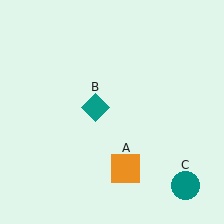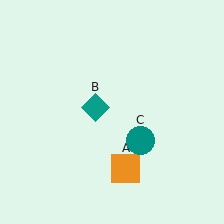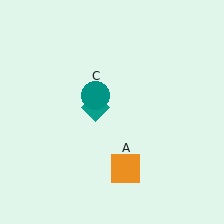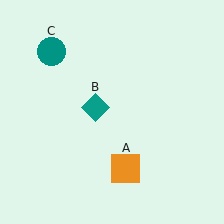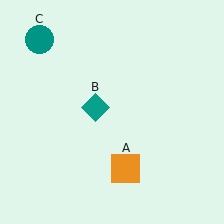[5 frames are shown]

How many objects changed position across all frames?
1 object changed position: teal circle (object C).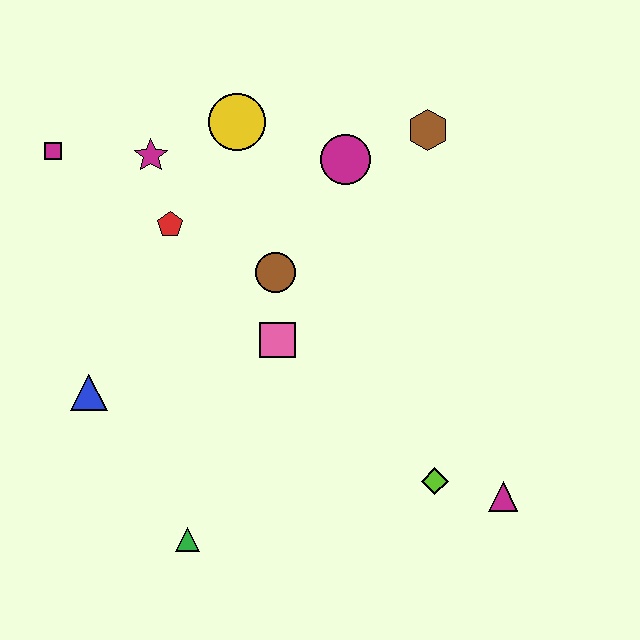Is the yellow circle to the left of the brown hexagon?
Yes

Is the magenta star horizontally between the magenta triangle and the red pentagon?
No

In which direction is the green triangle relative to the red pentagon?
The green triangle is below the red pentagon.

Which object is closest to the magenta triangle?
The lime diamond is closest to the magenta triangle.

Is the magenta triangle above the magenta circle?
No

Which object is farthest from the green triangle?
The brown hexagon is farthest from the green triangle.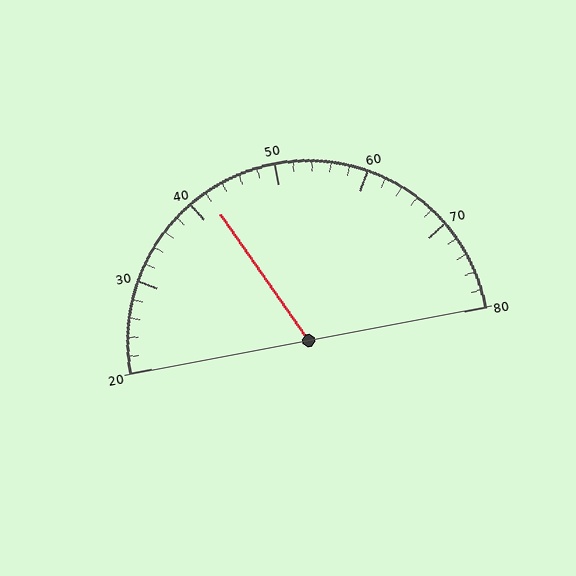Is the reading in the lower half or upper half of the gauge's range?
The reading is in the lower half of the range (20 to 80).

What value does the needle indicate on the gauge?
The needle indicates approximately 42.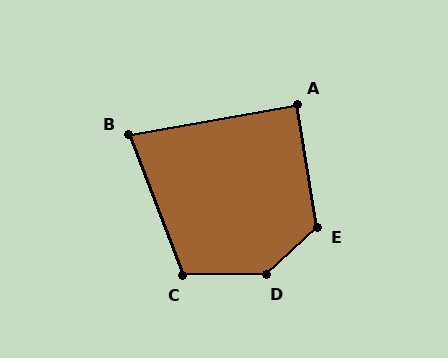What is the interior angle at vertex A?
Approximately 89 degrees (approximately right).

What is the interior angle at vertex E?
Approximately 124 degrees (obtuse).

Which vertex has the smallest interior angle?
B, at approximately 79 degrees.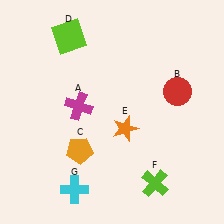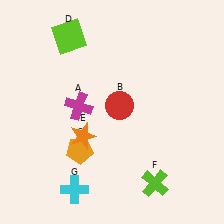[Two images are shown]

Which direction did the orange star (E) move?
The orange star (E) moved left.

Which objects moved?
The objects that moved are: the red circle (B), the orange star (E).